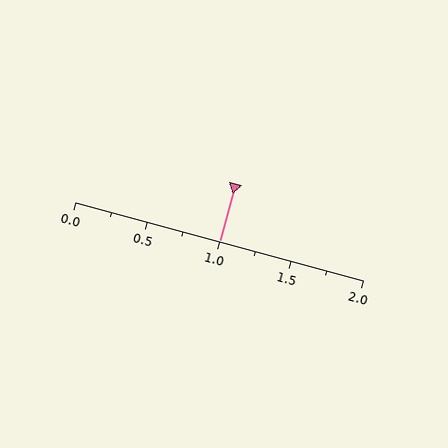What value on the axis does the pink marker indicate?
The marker indicates approximately 1.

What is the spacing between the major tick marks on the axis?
The major ticks are spaced 0.5 apart.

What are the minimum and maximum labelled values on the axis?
The axis runs from 0.0 to 2.0.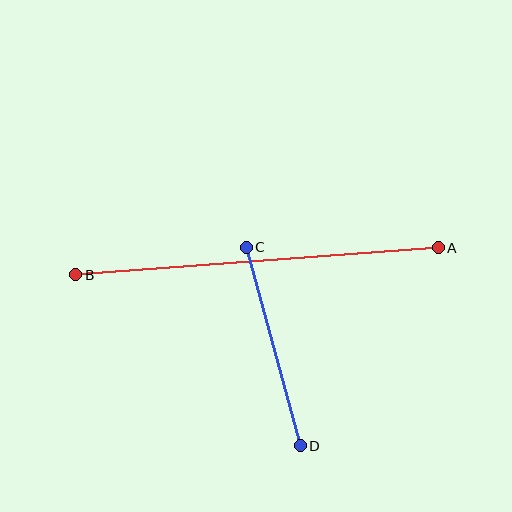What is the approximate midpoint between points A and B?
The midpoint is at approximately (257, 261) pixels.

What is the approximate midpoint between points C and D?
The midpoint is at approximately (273, 346) pixels.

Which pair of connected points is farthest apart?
Points A and B are farthest apart.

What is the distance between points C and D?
The distance is approximately 206 pixels.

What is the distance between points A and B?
The distance is approximately 363 pixels.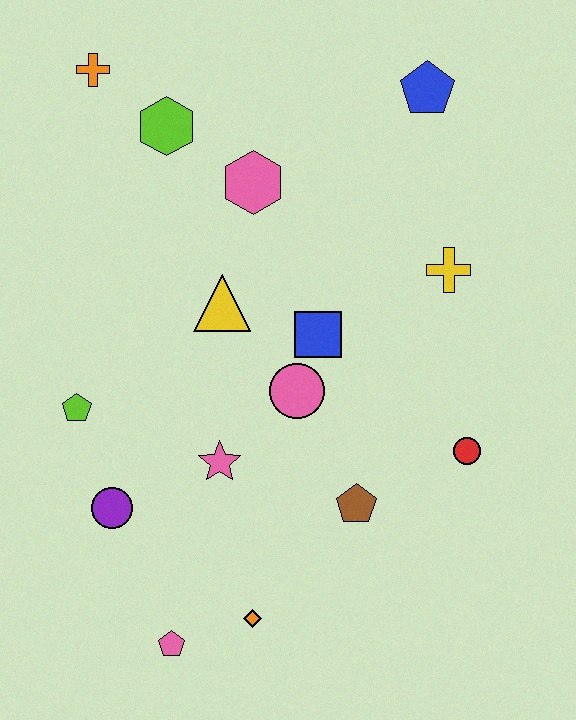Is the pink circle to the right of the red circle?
No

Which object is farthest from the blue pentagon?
The pink pentagon is farthest from the blue pentagon.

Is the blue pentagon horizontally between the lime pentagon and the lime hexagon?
No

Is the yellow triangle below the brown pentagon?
No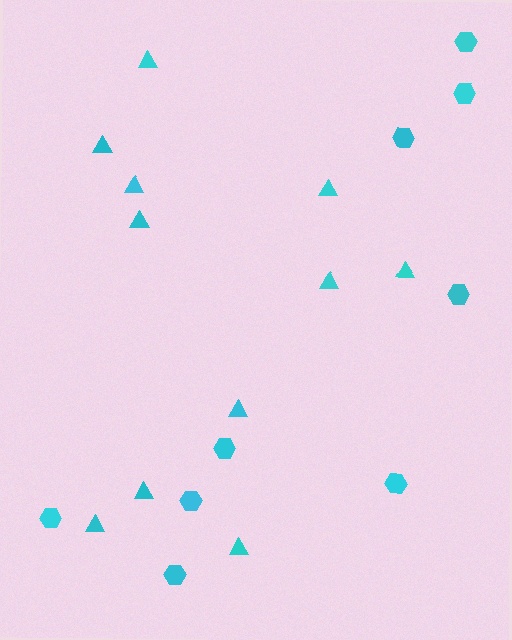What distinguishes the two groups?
There are 2 groups: one group of hexagons (9) and one group of triangles (11).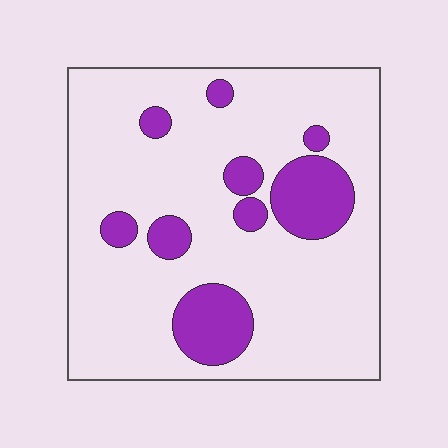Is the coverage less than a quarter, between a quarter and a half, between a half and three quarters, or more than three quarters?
Less than a quarter.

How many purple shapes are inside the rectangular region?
9.